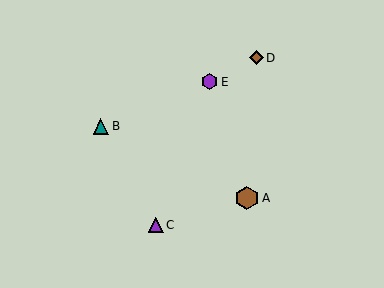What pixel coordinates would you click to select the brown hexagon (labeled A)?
Click at (247, 198) to select the brown hexagon A.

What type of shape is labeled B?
Shape B is a teal triangle.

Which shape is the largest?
The brown hexagon (labeled A) is the largest.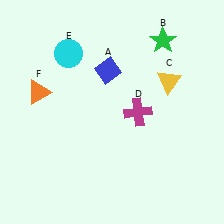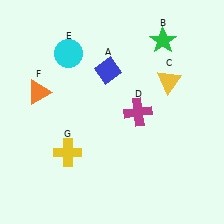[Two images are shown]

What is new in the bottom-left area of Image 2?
A yellow cross (G) was added in the bottom-left area of Image 2.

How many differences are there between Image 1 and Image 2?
There is 1 difference between the two images.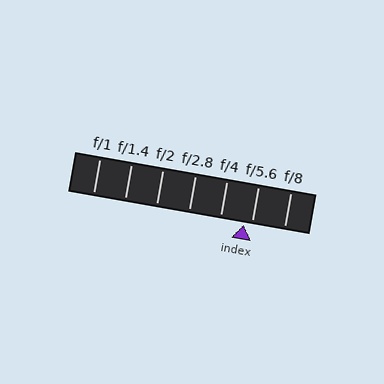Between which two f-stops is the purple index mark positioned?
The index mark is between f/4 and f/5.6.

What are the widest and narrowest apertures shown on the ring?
The widest aperture shown is f/1 and the narrowest is f/8.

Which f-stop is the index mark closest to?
The index mark is closest to f/5.6.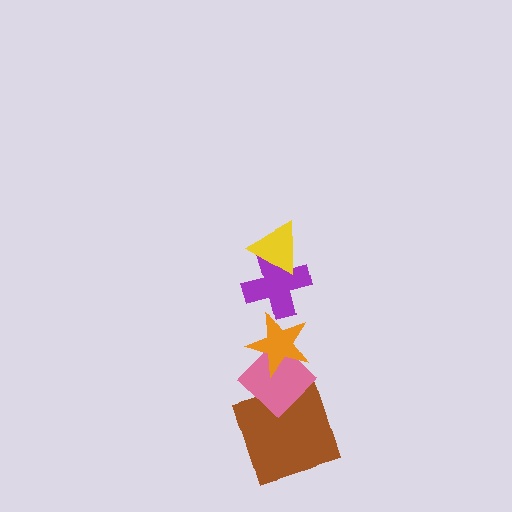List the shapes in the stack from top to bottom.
From top to bottom: the yellow triangle, the purple cross, the orange star, the pink diamond, the brown square.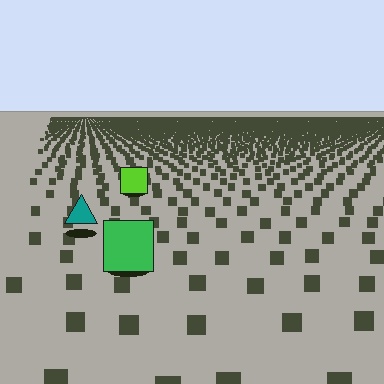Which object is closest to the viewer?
The green square is closest. The texture marks near it are larger and more spread out.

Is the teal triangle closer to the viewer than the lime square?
Yes. The teal triangle is closer — you can tell from the texture gradient: the ground texture is coarser near it.